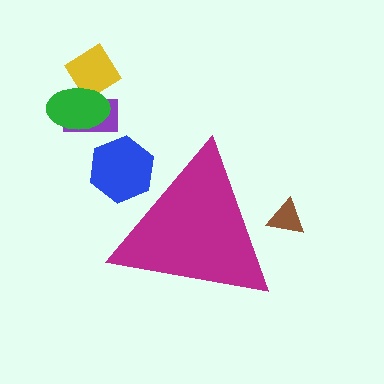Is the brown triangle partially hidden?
Yes, the brown triangle is partially hidden behind the magenta triangle.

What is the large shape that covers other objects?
A magenta triangle.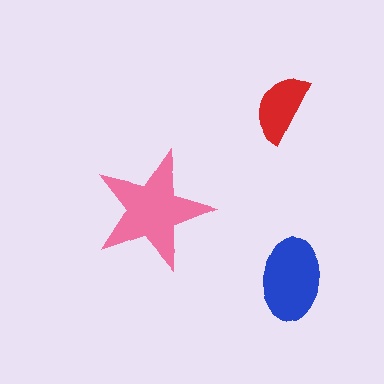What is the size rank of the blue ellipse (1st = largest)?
2nd.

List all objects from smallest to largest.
The red semicircle, the blue ellipse, the pink star.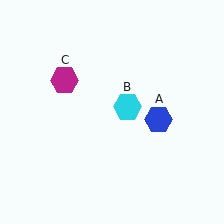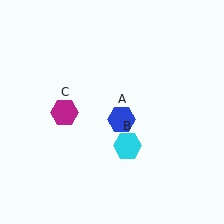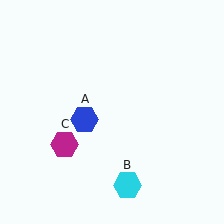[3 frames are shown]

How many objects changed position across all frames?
3 objects changed position: blue hexagon (object A), cyan hexagon (object B), magenta hexagon (object C).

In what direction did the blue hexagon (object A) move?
The blue hexagon (object A) moved left.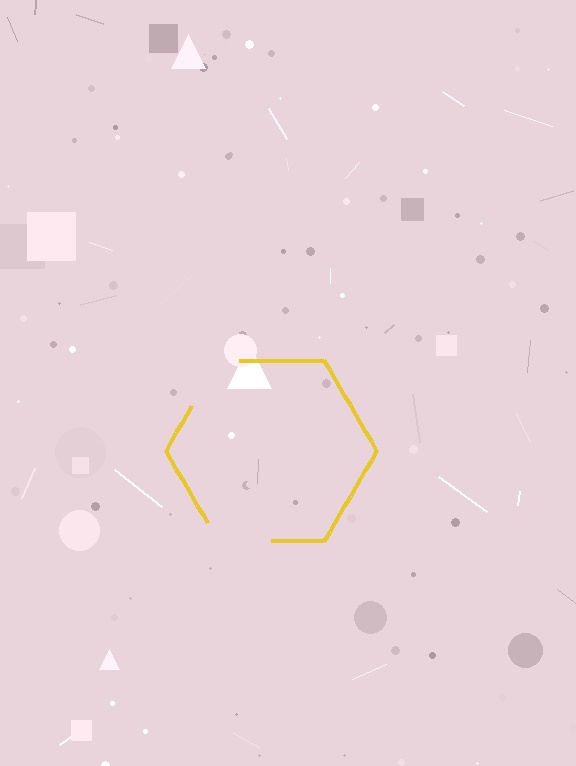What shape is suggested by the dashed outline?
The dashed outline suggests a hexagon.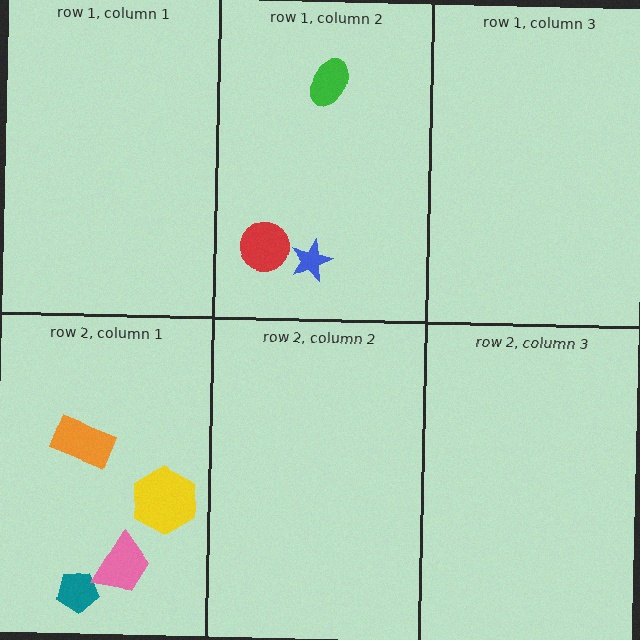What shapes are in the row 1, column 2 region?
The green ellipse, the red circle, the blue star.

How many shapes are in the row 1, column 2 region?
3.